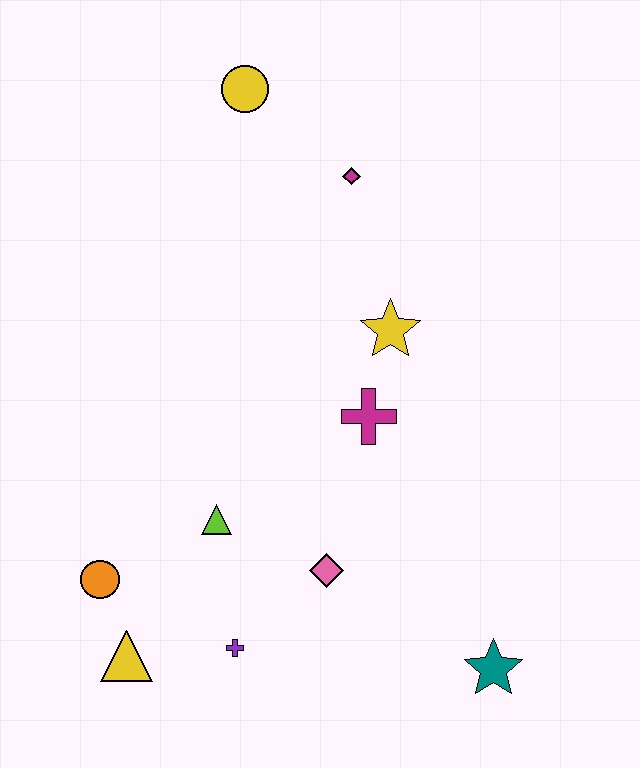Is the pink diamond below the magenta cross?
Yes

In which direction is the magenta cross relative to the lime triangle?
The magenta cross is to the right of the lime triangle.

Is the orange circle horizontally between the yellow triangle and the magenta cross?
No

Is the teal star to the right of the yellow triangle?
Yes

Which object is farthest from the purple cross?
The yellow circle is farthest from the purple cross.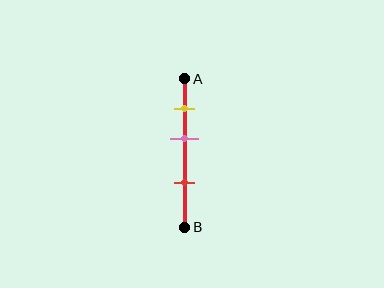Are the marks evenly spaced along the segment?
Yes, the marks are approximately evenly spaced.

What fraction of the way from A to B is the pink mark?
The pink mark is approximately 40% (0.4) of the way from A to B.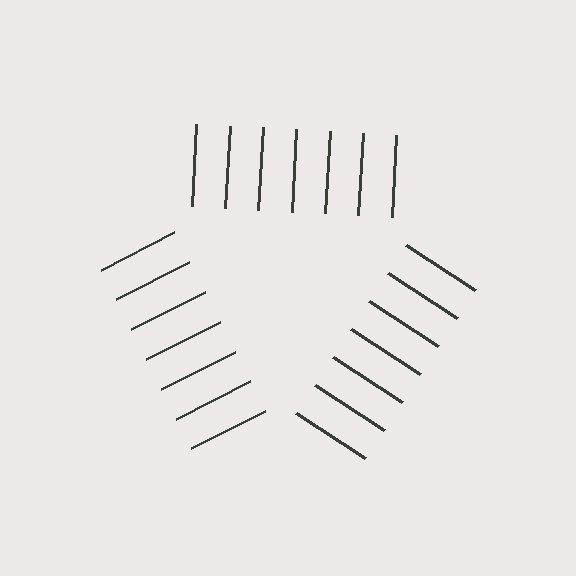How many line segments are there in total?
21 — 7 along each of the 3 edges.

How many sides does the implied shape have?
3 sides — the line-ends trace a triangle.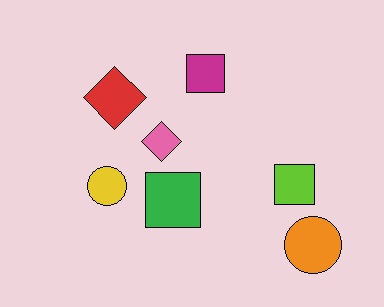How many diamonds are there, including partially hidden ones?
There are 2 diamonds.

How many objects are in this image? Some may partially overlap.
There are 7 objects.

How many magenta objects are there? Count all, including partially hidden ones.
There is 1 magenta object.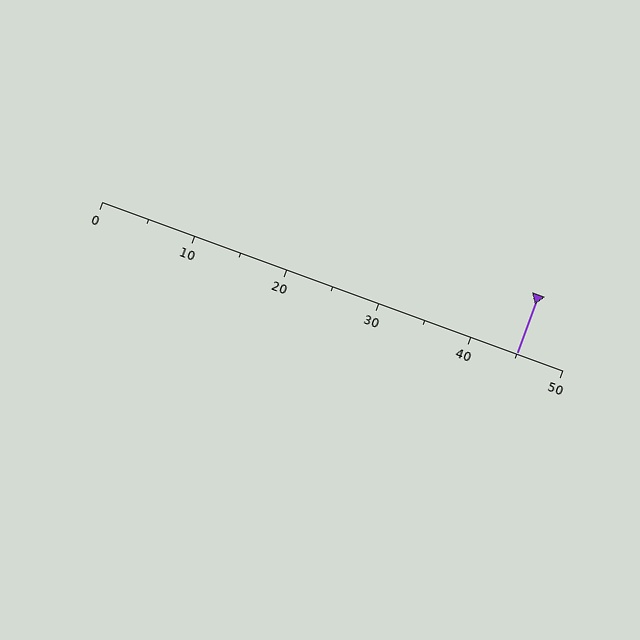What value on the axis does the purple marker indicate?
The marker indicates approximately 45.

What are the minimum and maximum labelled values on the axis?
The axis runs from 0 to 50.